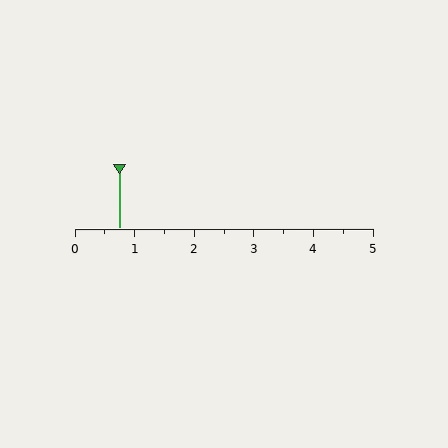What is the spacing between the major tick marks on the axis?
The major ticks are spaced 1 apart.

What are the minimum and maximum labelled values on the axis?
The axis runs from 0 to 5.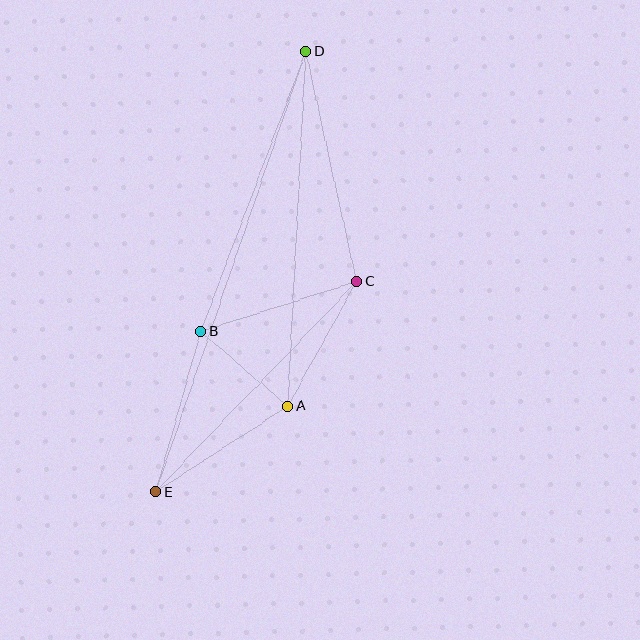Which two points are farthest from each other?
Points D and E are farthest from each other.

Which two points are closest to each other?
Points A and B are closest to each other.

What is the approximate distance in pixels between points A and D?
The distance between A and D is approximately 355 pixels.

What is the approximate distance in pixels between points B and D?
The distance between B and D is approximately 298 pixels.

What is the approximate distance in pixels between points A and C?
The distance between A and C is approximately 142 pixels.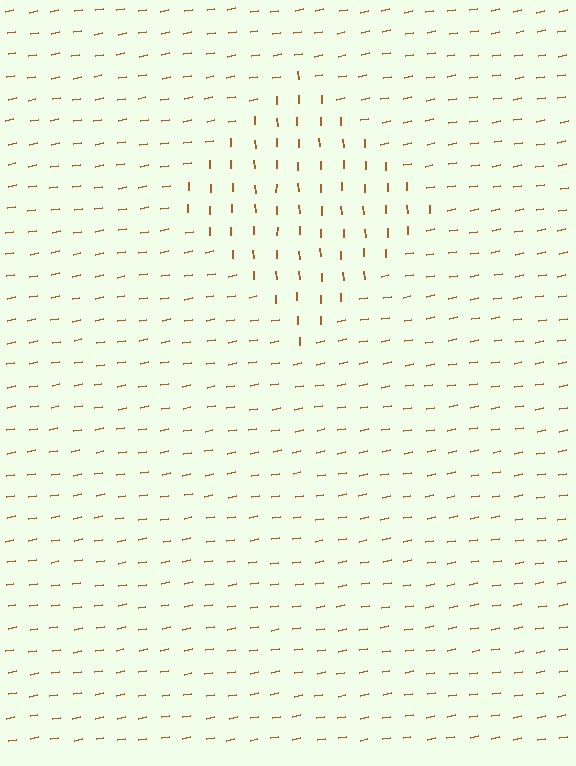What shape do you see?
I see a diamond.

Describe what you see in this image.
The image is filled with small brown line segments. A diamond region in the image has lines oriented differently from the surrounding lines, creating a visible texture boundary.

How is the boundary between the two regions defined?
The boundary is defined purely by a change in line orientation (approximately 81 degrees difference). All lines are the same color and thickness.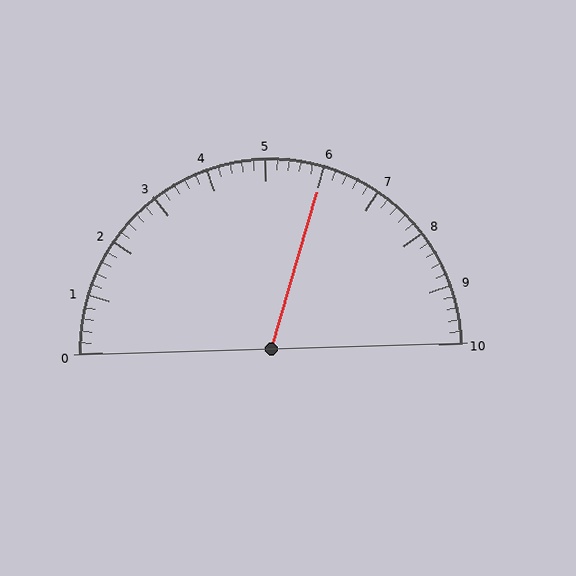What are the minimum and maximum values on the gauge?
The gauge ranges from 0 to 10.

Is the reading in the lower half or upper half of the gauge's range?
The reading is in the upper half of the range (0 to 10).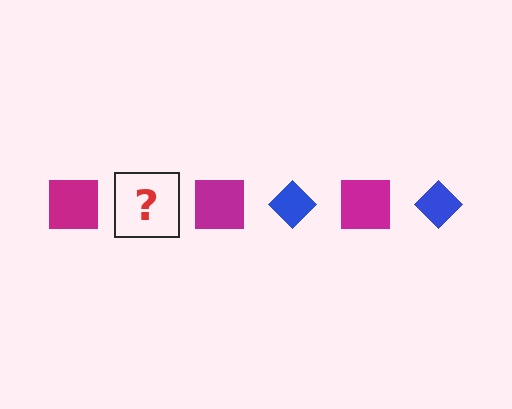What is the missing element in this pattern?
The missing element is a blue diamond.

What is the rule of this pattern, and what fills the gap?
The rule is that the pattern alternates between magenta square and blue diamond. The gap should be filled with a blue diamond.